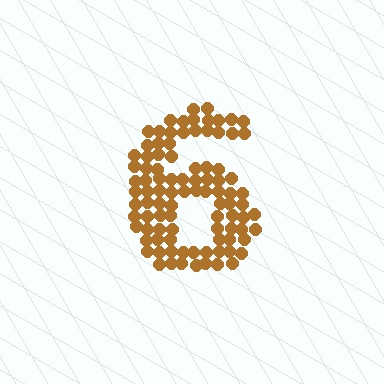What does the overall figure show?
The overall figure shows the digit 6.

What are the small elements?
The small elements are circles.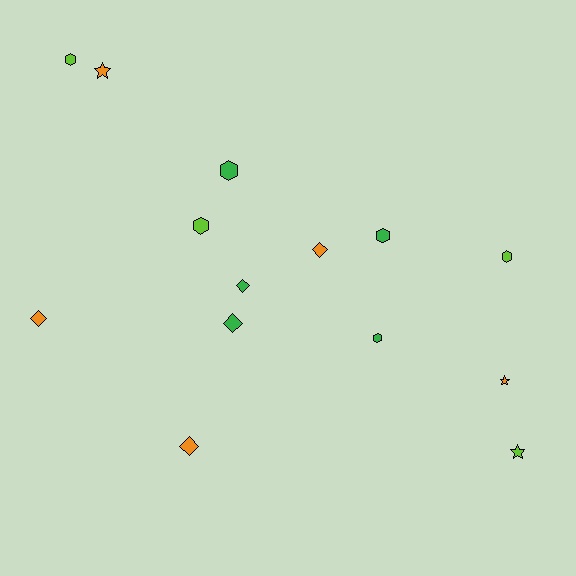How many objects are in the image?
There are 14 objects.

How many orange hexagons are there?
There are no orange hexagons.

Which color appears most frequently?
Green, with 5 objects.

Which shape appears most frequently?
Hexagon, with 6 objects.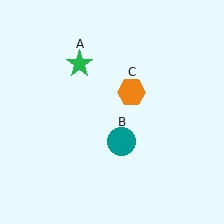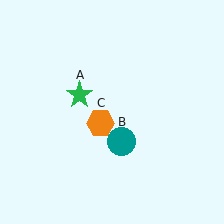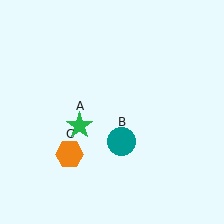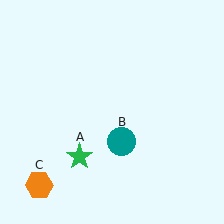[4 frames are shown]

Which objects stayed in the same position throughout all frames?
Teal circle (object B) remained stationary.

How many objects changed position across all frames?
2 objects changed position: green star (object A), orange hexagon (object C).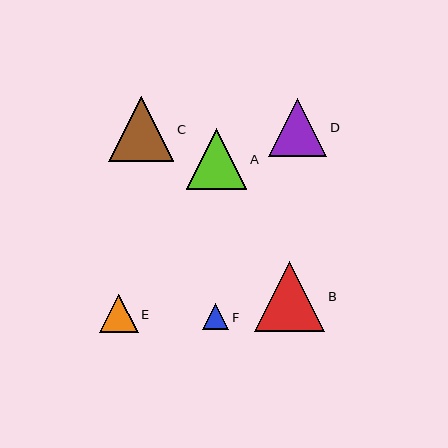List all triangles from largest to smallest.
From largest to smallest: B, C, A, D, E, F.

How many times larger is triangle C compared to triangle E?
Triangle C is approximately 1.7 times the size of triangle E.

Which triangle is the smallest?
Triangle F is the smallest with a size of approximately 26 pixels.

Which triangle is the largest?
Triangle B is the largest with a size of approximately 70 pixels.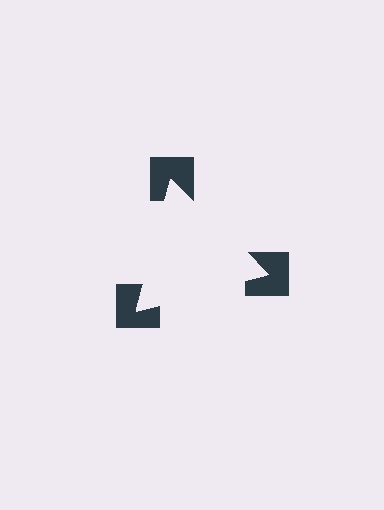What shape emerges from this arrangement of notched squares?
An illusory triangle — its edges are inferred from the aligned wedge cuts in the notched squares, not physically drawn.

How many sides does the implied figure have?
3 sides.